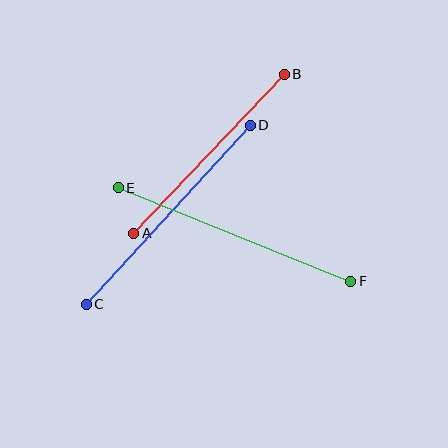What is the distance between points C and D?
The distance is approximately 243 pixels.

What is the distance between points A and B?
The distance is approximately 219 pixels.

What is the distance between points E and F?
The distance is approximately 251 pixels.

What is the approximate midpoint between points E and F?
The midpoint is at approximately (235, 235) pixels.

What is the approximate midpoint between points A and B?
The midpoint is at approximately (209, 154) pixels.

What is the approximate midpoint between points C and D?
The midpoint is at approximately (168, 215) pixels.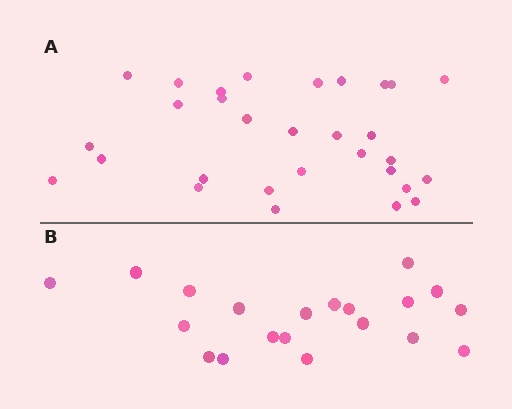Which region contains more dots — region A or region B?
Region A (the top region) has more dots.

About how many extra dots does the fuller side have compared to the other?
Region A has roughly 10 or so more dots than region B.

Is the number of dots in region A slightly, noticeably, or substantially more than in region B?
Region A has substantially more. The ratio is roughly 1.5 to 1.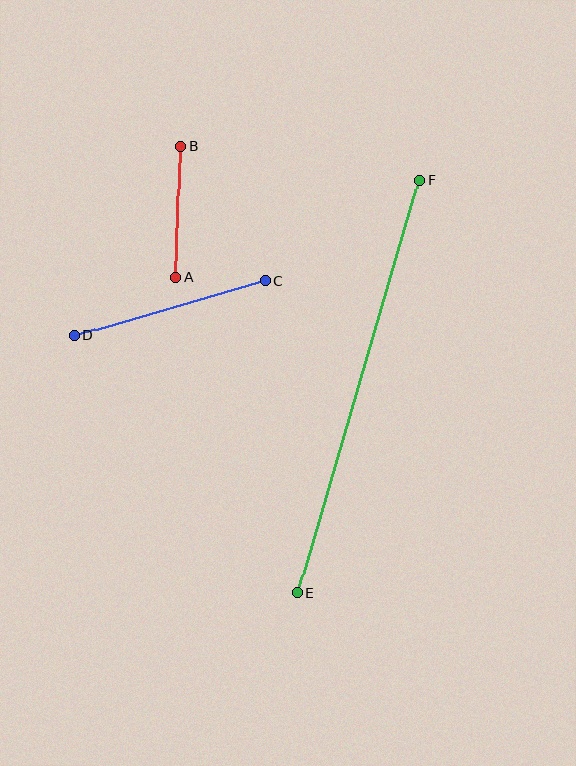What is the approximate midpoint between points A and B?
The midpoint is at approximately (178, 212) pixels.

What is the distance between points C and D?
The distance is approximately 199 pixels.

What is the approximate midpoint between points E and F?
The midpoint is at approximately (358, 387) pixels.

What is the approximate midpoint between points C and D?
The midpoint is at approximately (170, 308) pixels.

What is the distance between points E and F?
The distance is approximately 430 pixels.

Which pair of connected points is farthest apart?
Points E and F are farthest apart.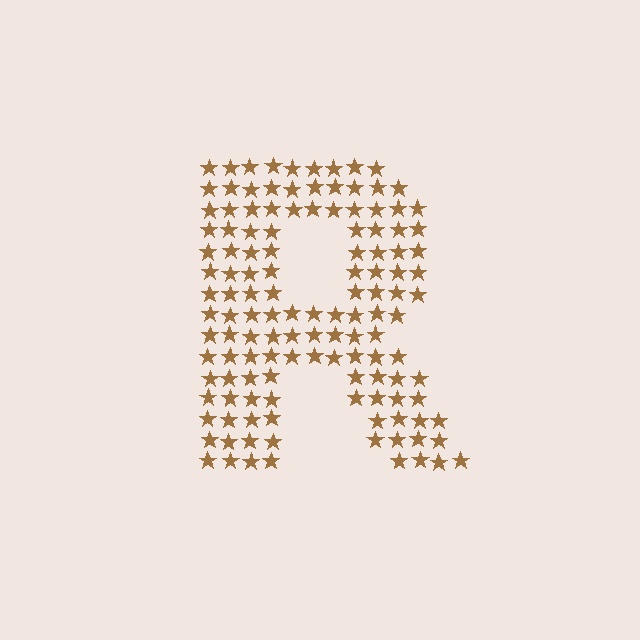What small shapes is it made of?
It is made of small stars.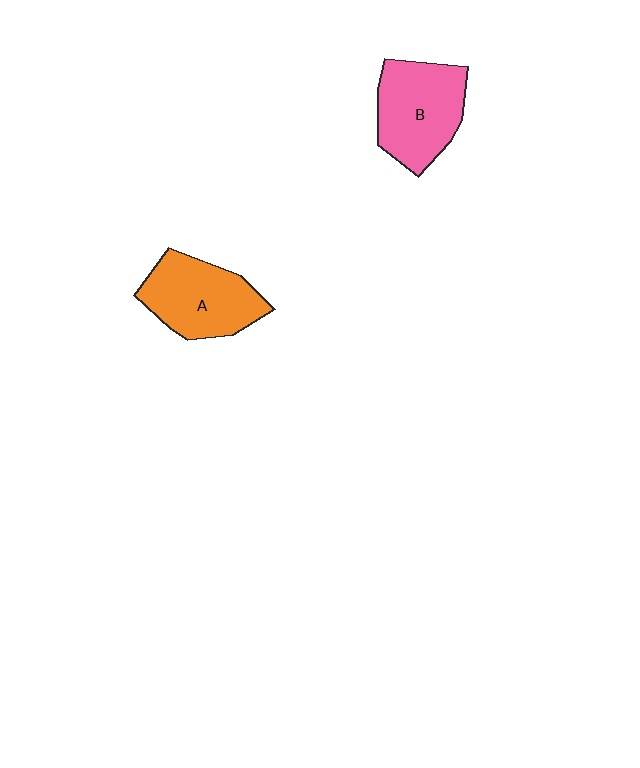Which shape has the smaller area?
Shape A (orange).